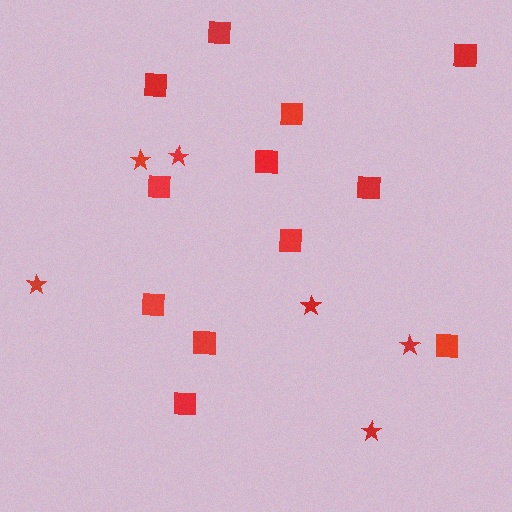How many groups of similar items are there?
There are 2 groups: one group of stars (6) and one group of squares (12).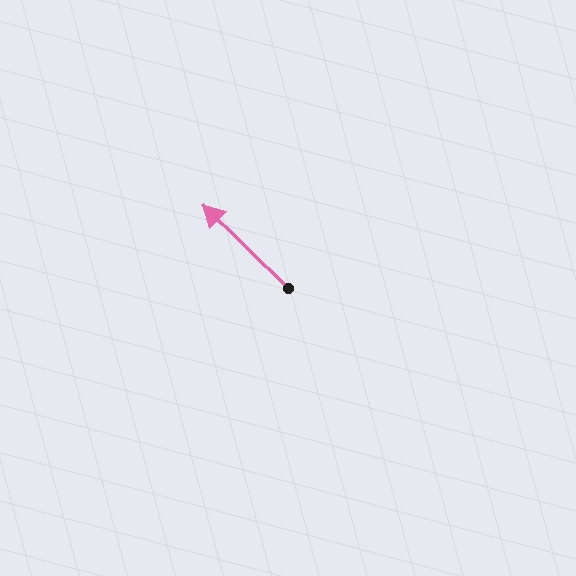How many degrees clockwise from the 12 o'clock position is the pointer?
Approximately 314 degrees.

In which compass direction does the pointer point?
Northwest.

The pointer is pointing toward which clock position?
Roughly 10 o'clock.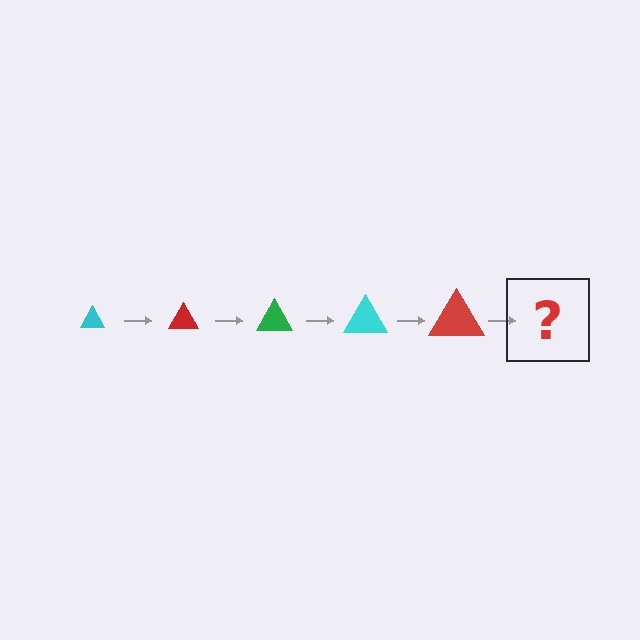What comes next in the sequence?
The next element should be a green triangle, larger than the previous one.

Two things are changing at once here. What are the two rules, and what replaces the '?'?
The two rules are that the triangle grows larger each step and the color cycles through cyan, red, and green. The '?' should be a green triangle, larger than the previous one.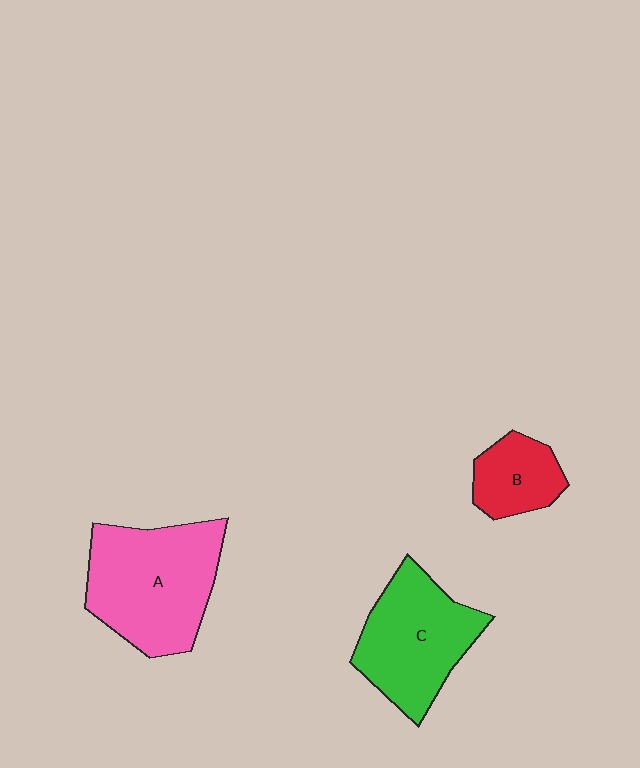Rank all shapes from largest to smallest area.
From largest to smallest: A (pink), C (green), B (red).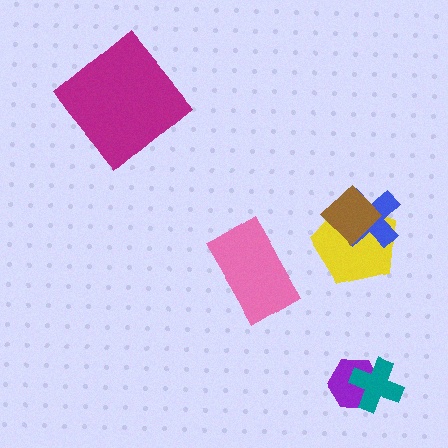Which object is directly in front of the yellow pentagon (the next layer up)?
The blue cross is directly in front of the yellow pentagon.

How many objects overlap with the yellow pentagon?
2 objects overlap with the yellow pentagon.